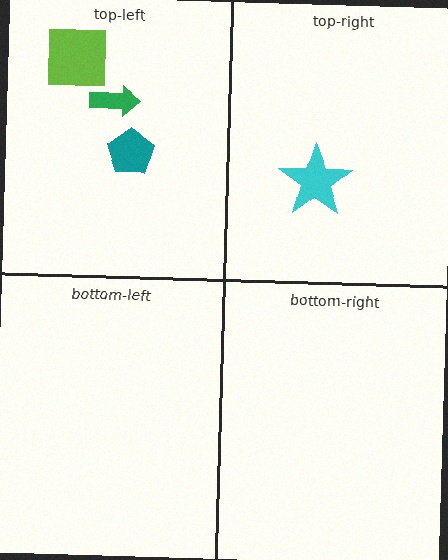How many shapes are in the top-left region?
3.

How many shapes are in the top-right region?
1.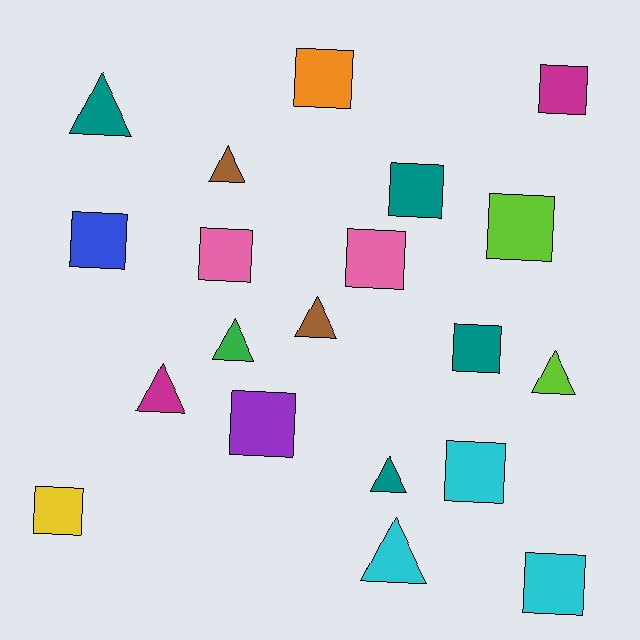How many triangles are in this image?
There are 8 triangles.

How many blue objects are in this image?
There is 1 blue object.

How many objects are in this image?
There are 20 objects.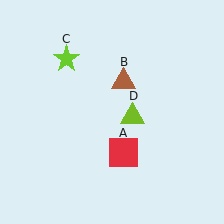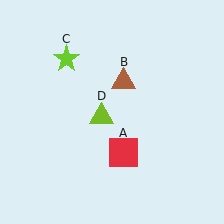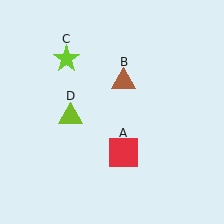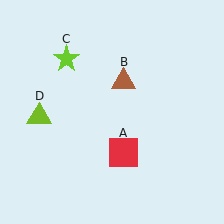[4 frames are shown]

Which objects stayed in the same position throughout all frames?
Red square (object A) and brown triangle (object B) and lime star (object C) remained stationary.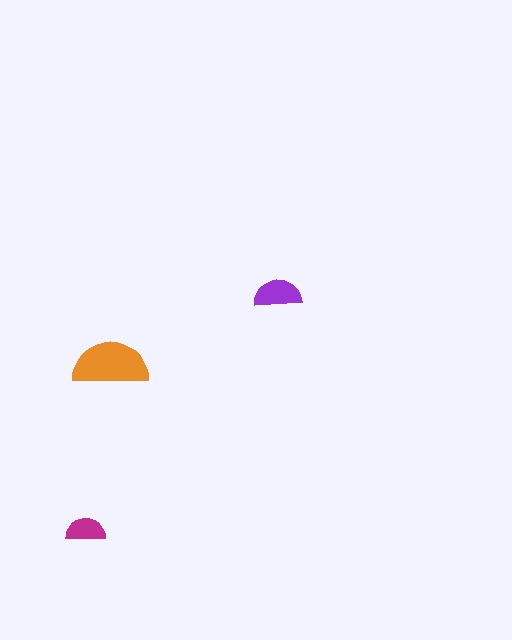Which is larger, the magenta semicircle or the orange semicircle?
The orange one.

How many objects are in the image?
There are 3 objects in the image.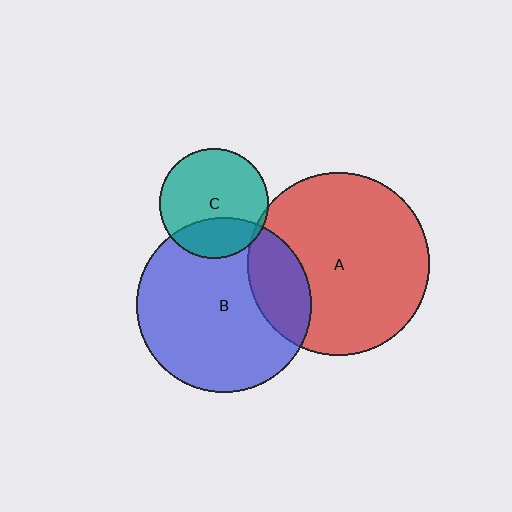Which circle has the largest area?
Circle A (red).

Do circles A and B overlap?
Yes.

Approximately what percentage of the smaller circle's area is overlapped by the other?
Approximately 20%.